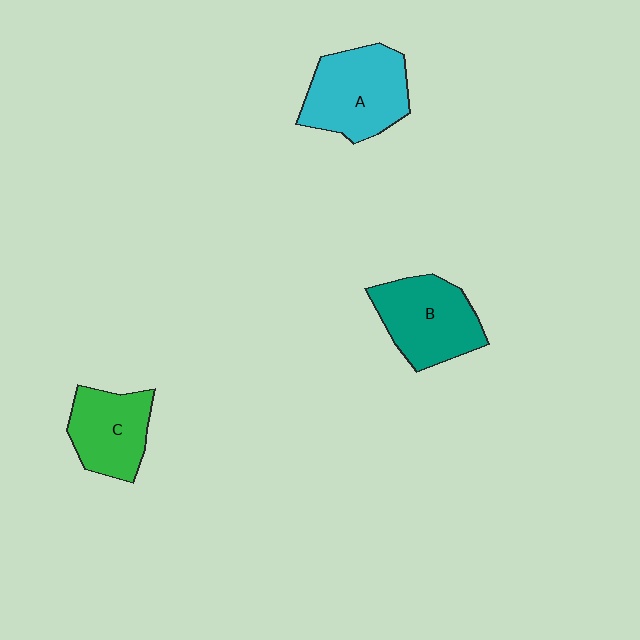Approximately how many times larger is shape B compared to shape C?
Approximately 1.2 times.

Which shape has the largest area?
Shape A (cyan).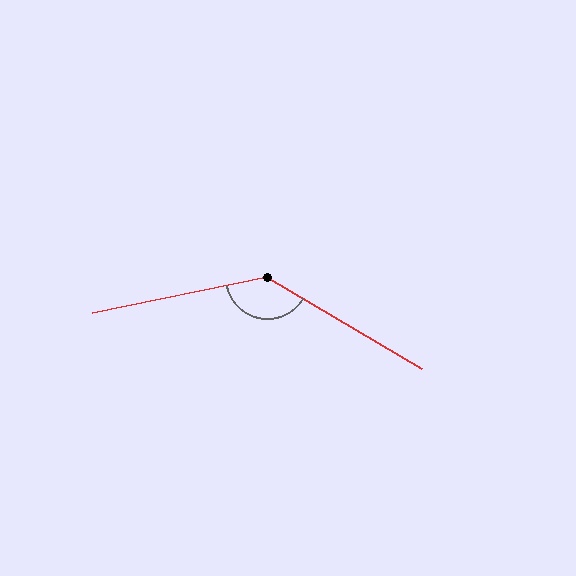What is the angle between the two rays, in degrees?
Approximately 138 degrees.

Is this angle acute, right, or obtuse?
It is obtuse.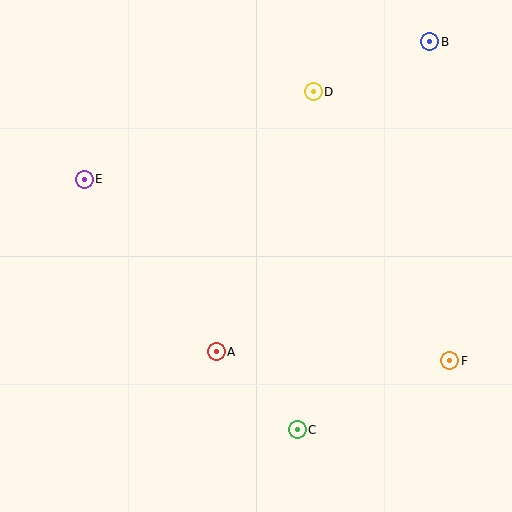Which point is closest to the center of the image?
Point A at (216, 352) is closest to the center.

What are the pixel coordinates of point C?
Point C is at (297, 430).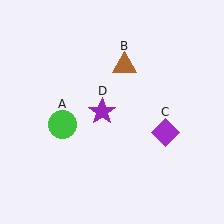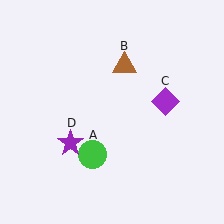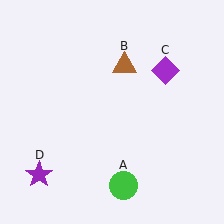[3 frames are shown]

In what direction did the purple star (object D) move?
The purple star (object D) moved down and to the left.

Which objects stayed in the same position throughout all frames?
Brown triangle (object B) remained stationary.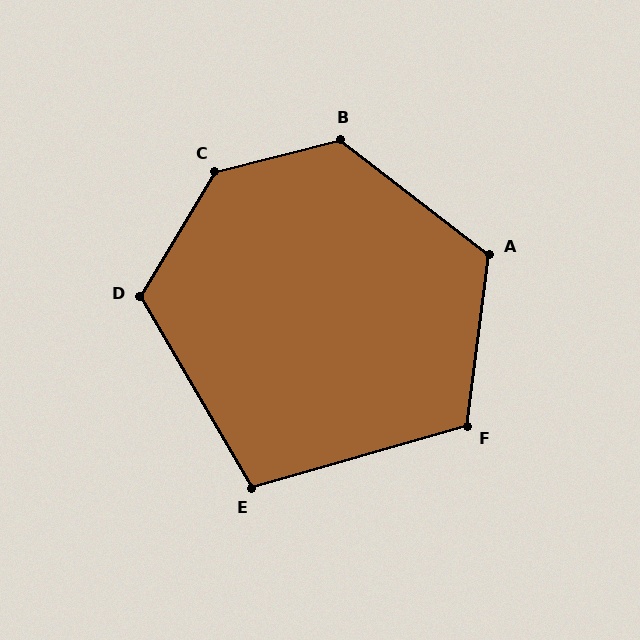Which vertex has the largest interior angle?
C, at approximately 135 degrees.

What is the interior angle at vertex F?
Approximately 113 degrees (obtuse).